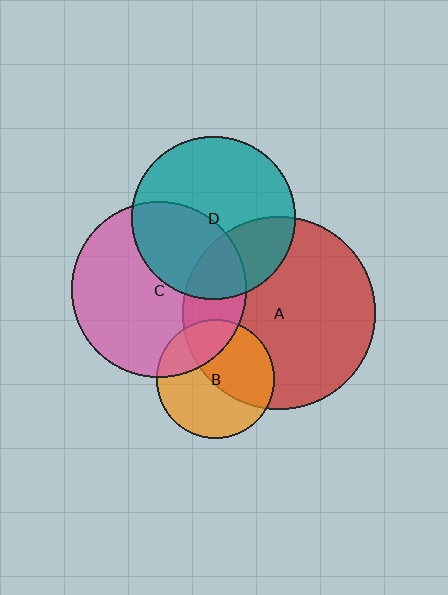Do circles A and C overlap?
Yes.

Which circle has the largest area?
Circle A (red).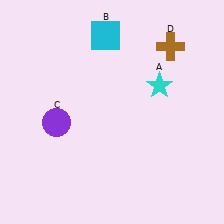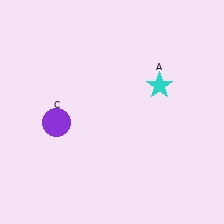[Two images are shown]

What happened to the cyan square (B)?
The cyan square (B) was removed in Image 2. It was in the top-left area of Image 1.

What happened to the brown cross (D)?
The brown cross (D) was removed in Image 2. It was in the top-right area of Image 1.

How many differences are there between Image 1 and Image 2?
There are 2 differences between the two images.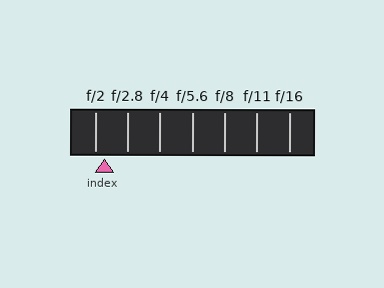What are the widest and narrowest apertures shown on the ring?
The widest aperture shown is f/2 and the narrowest is f/16.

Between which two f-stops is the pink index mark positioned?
The index mark is between f/2 and f/2.8.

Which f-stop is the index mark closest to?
The index mark is closest to f/2.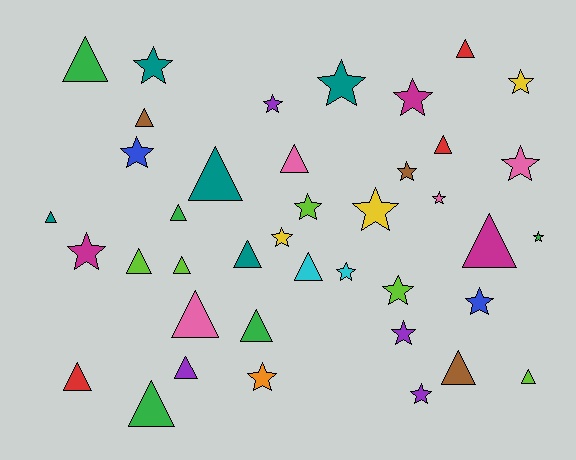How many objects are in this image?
There are 40 objects.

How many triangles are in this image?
There are 20 triangles.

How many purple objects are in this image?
There are 4 purple objects.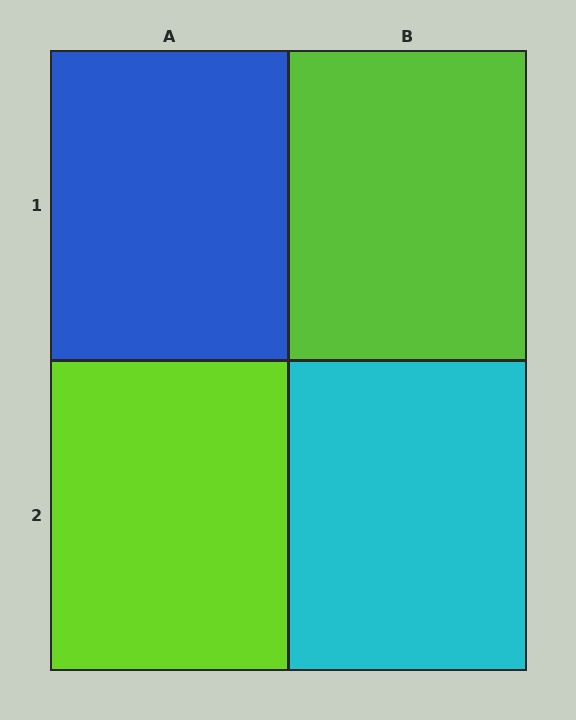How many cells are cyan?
1 cell is cyan.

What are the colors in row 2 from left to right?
Lime, cyan.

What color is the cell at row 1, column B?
Lime.